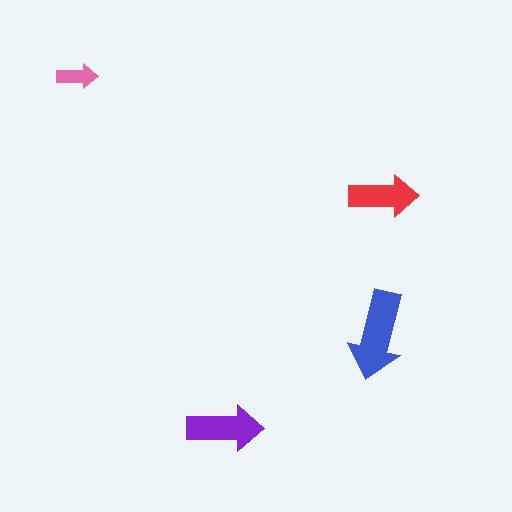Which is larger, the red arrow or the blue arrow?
The blue one.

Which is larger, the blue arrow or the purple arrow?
The blue one.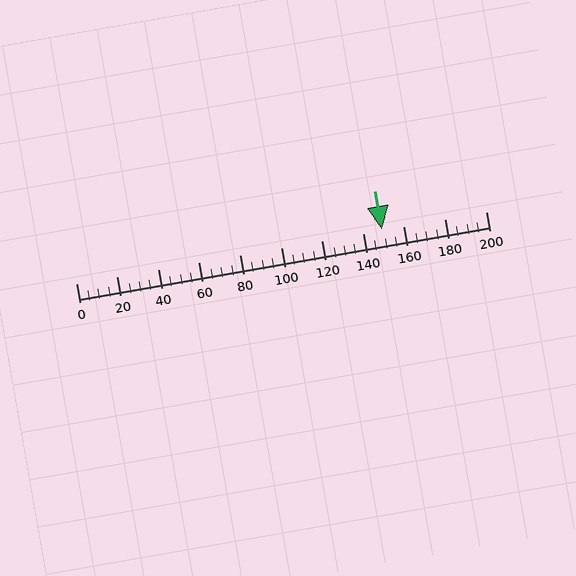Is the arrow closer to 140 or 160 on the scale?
The arrow is closer to 140.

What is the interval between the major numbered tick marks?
The major tick marks are spaced 20 units apart.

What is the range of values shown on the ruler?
The ruler shows values from 0 to 200.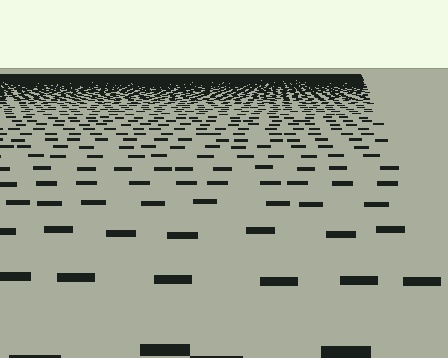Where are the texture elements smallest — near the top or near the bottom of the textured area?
Near the top.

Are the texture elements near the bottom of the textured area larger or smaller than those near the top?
Larger. Near the bottom, elements are closer to the viewer and appear at a bigger on-screen size.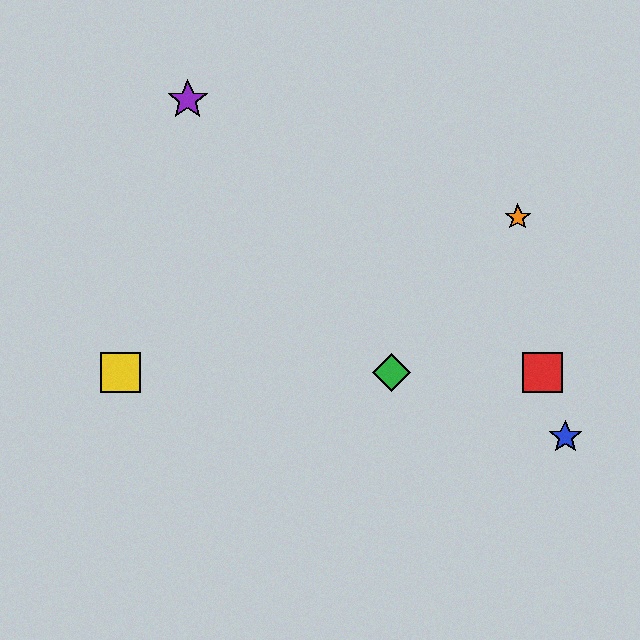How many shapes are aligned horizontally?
3 shapes (the red square, the green diamond, the yellow square) are aligned horizontally.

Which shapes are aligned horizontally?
The red square, the green diamond, the yellow square are aligned horizontally.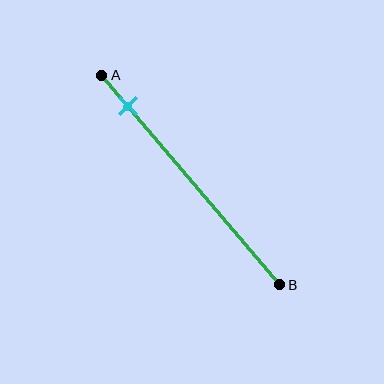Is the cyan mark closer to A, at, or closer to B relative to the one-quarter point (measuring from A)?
The cyan mark is closer to point A than the one-quarter point of segment AB.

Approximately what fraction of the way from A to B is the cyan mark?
The cyan mark is approximately 15% of the way from A to B.